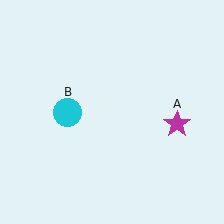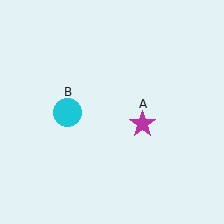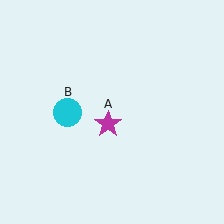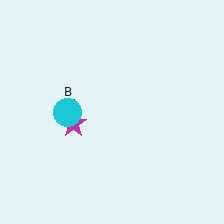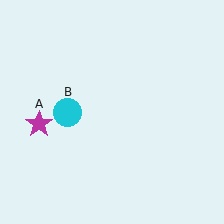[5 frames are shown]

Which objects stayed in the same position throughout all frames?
Cyan circle (object B) remained stationary.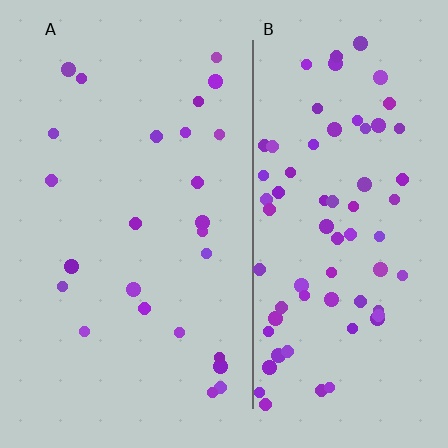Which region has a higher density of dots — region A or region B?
B (the right).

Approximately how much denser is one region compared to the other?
Approximately 2.9× — region B over region A.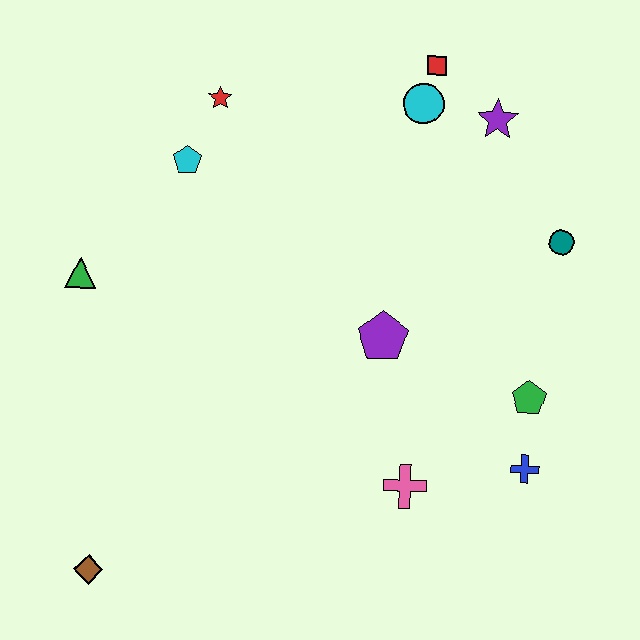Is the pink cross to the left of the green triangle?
No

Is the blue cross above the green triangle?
No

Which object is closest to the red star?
The cyan pentagon is closest to the red star.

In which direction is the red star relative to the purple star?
The red star is to the left of the purple star.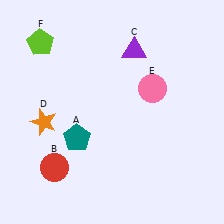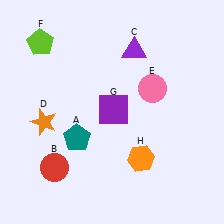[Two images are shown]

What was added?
A purple square (G), an orange hexagon (H) were added in Image 2.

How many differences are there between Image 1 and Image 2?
There are 2 differences between the two images.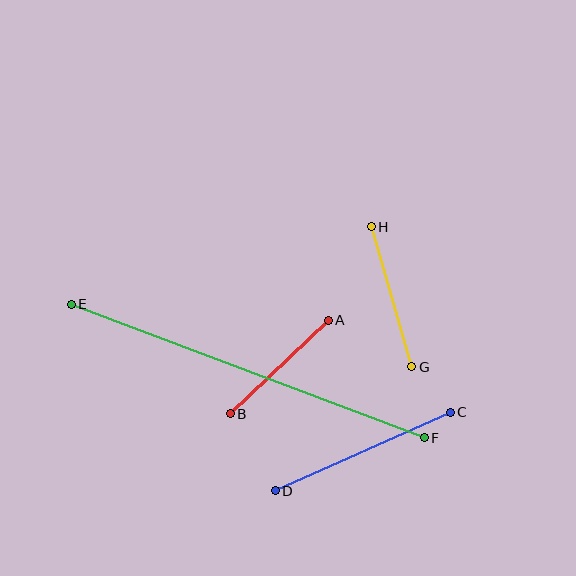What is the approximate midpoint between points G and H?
The midpoint is at approximately (391, 297) pixels.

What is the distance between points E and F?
The distance is approximately 377 pixels.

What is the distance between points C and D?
The distance is approximately 192 pixels.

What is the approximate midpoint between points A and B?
The midpoint is at approximately (279, 367) pixels.